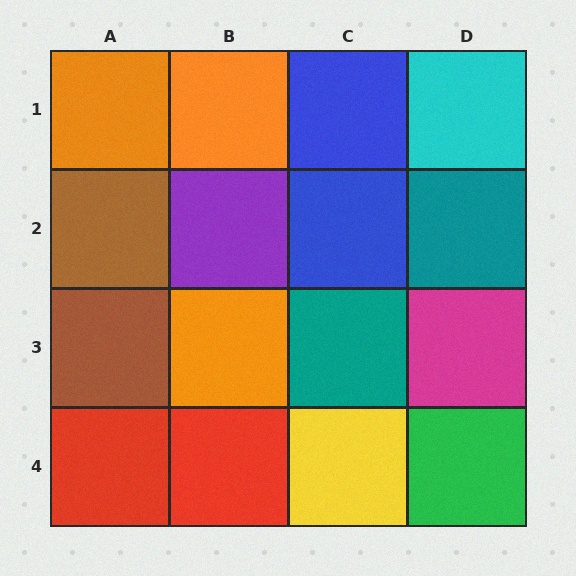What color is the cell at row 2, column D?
Teal.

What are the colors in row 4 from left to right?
Red, red, yellow, green.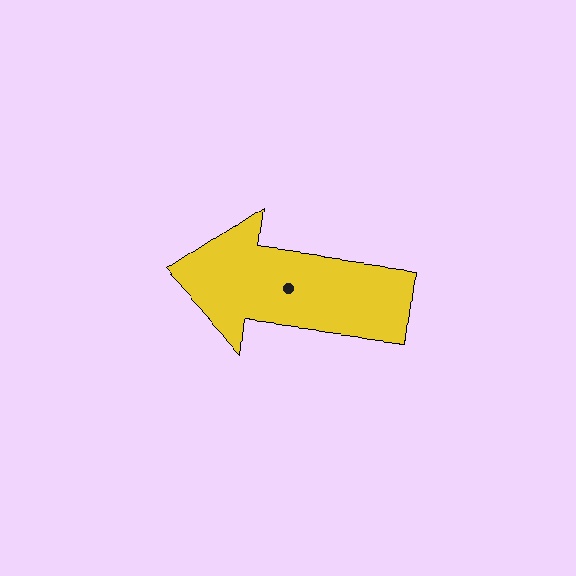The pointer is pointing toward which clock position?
Roughly 9 o'clock.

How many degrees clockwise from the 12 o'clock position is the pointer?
Approximately 277 degrees.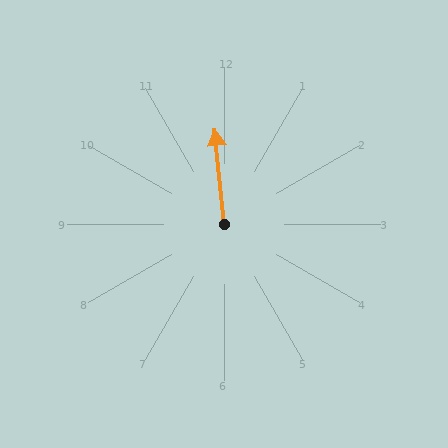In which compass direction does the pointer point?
North.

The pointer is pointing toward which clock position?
Roughly 12 o'clock.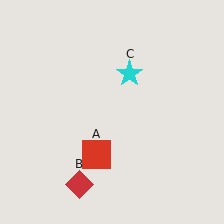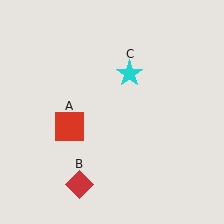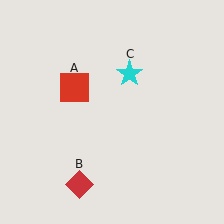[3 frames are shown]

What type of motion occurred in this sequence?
The red square (object A) rotated clockwise around the center of the scene.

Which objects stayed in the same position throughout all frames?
Red diamond (object B) and cyan star (object C) remained stationary.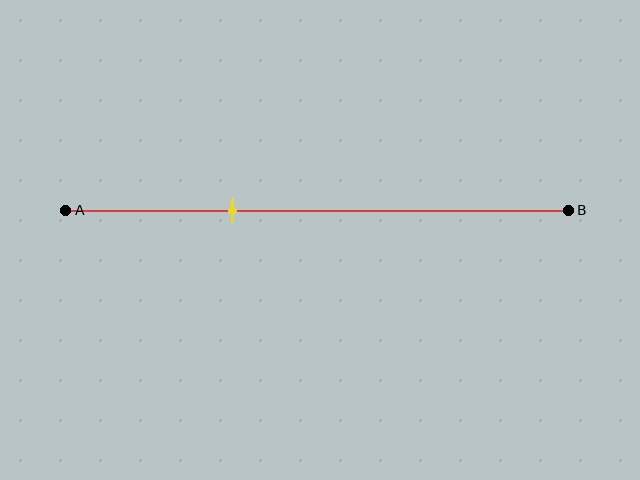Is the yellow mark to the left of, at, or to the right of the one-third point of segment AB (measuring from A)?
The yellow mark is approximately at the one-third point of segment AB.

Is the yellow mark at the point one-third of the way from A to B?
Yes, the mark is approximately at the one-third point.